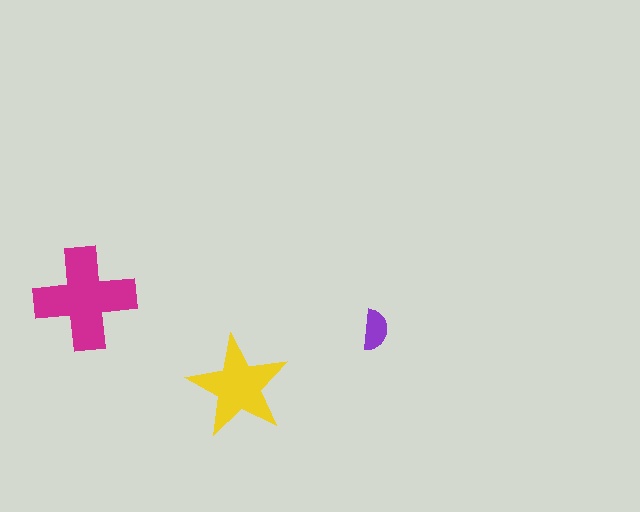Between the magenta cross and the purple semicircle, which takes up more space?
The magenta cross.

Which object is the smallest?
The purple semicircle.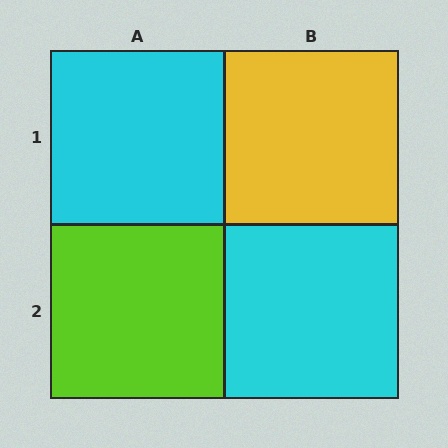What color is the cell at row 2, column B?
Cyan.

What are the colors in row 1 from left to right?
Cyan, yellow.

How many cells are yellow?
1 cell is yellow.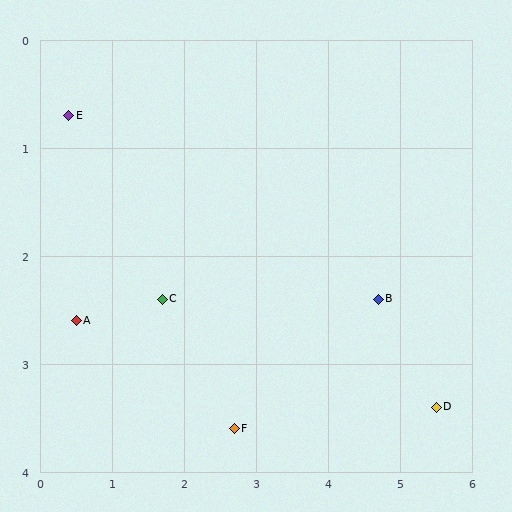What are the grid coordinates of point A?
Point A is at approximately (0.5, 2.6).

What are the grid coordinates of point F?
Point F is at approximately (2.7, 3.6).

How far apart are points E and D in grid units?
Points E and D are about 5.8 grid units apart.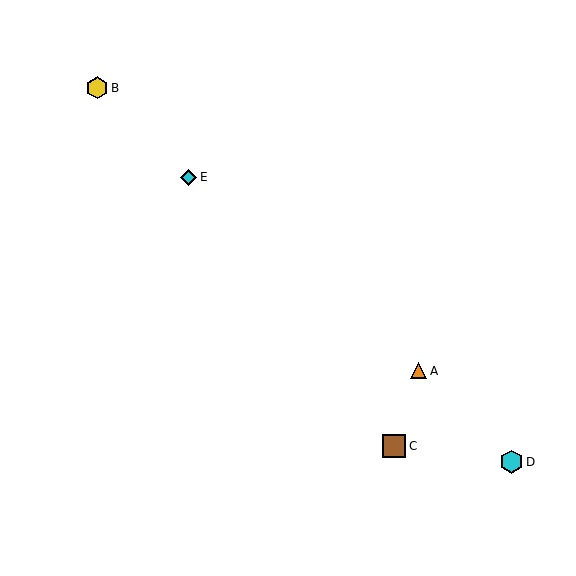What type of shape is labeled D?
Shape D is a cyan hexagon.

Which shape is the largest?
The cyan hexagon (labeled D) is the largest.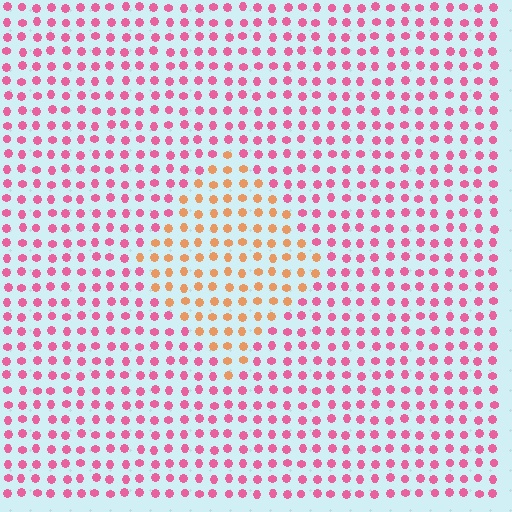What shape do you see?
I see a diamond.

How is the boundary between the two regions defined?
The boundary is defined purely by a slight shift in hue (about 52 degrees). Spacing, size, and orientation are identical on both sides.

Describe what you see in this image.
The image is filled with small pink elements in a uniform arrangement. A diamond-shaped region is visible where the elements are tinted to a slightly different hue, forming a subtle color boundary.